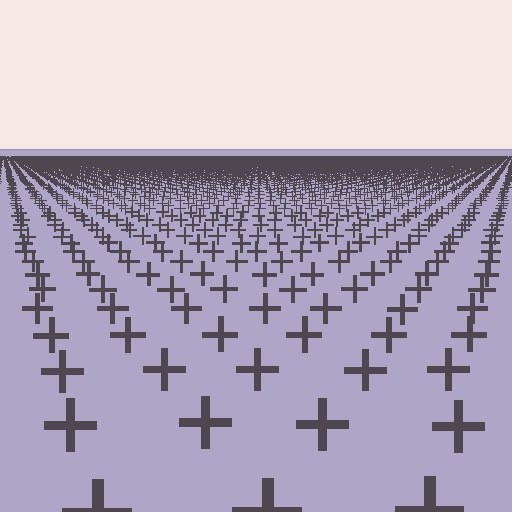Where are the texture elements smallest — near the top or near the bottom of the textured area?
Near the top.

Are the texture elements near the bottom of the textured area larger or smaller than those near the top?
Larger. Near the bottom, elements are closer to the viewer and appear at a bigger on-screen size.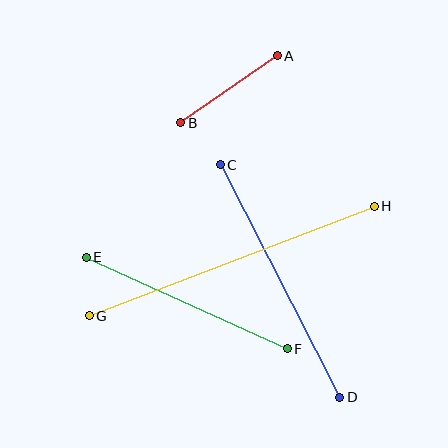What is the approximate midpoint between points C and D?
The midpoint is at approximately (280, 281) pixels.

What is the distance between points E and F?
The distance is approximately 221 pixels.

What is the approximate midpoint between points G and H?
The midpoint is at approximately (232, 261) pixels.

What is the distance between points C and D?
The distance is approximately 262 pixels.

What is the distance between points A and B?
The distance is approximately 118 pixels.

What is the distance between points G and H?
The distance is approximately 305 pixels.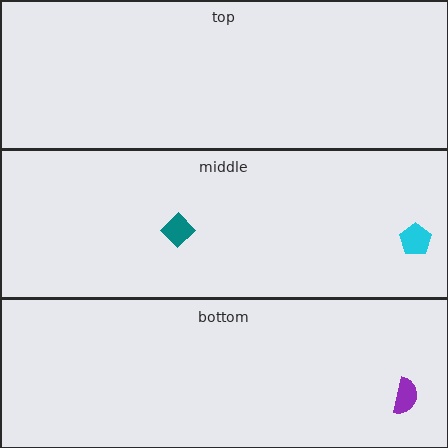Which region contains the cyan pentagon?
The middle region.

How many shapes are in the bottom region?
1.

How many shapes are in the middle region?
2.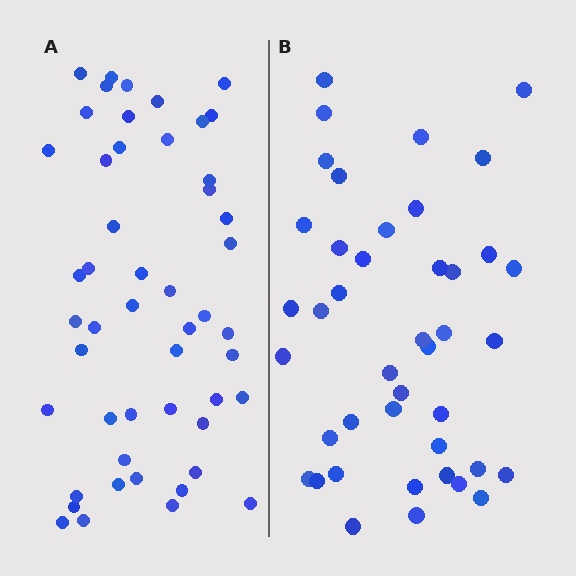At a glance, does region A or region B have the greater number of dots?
Region A (the left region) has more dots.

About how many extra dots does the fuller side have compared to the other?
Region A has roughly 8 or so more dots than region B.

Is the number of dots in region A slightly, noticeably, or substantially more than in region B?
Region A has only slightly more — the two regions are fairly close. The ratio is roughly 1.2 to 1.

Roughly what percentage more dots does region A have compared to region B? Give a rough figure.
About 20% more.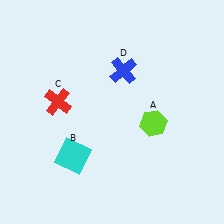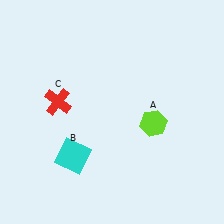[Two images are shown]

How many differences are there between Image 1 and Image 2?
There is 1 difference between the two images.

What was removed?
The blue cross (D) was removed in Image 2.